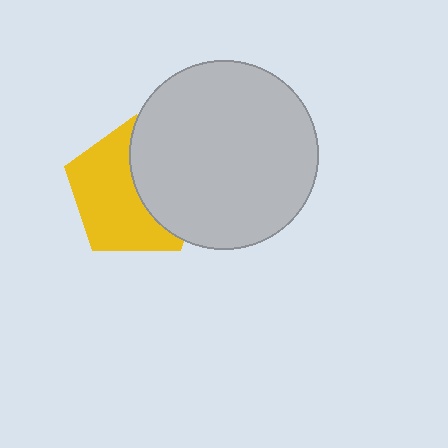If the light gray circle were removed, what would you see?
You would see the complete yellow pentagon.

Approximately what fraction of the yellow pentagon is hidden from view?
Roughly 42% of the yellow pentagon is hidden behind the light gray circle.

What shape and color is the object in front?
The object in front is a light gray circle.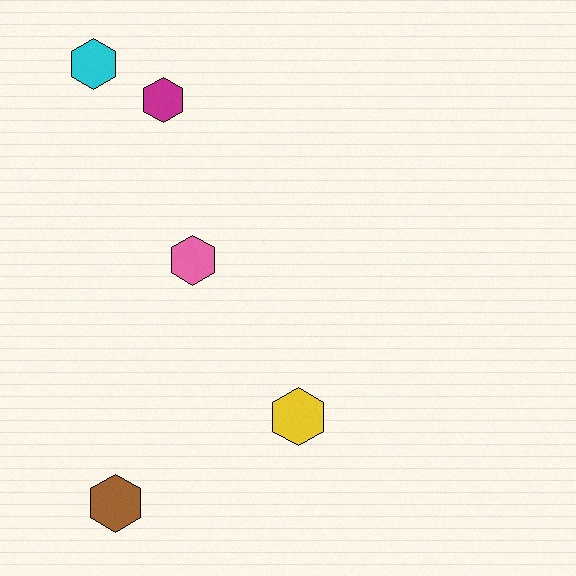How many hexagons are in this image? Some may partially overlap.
There are 5 hexagons.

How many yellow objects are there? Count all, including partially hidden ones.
There is 1 yellow object.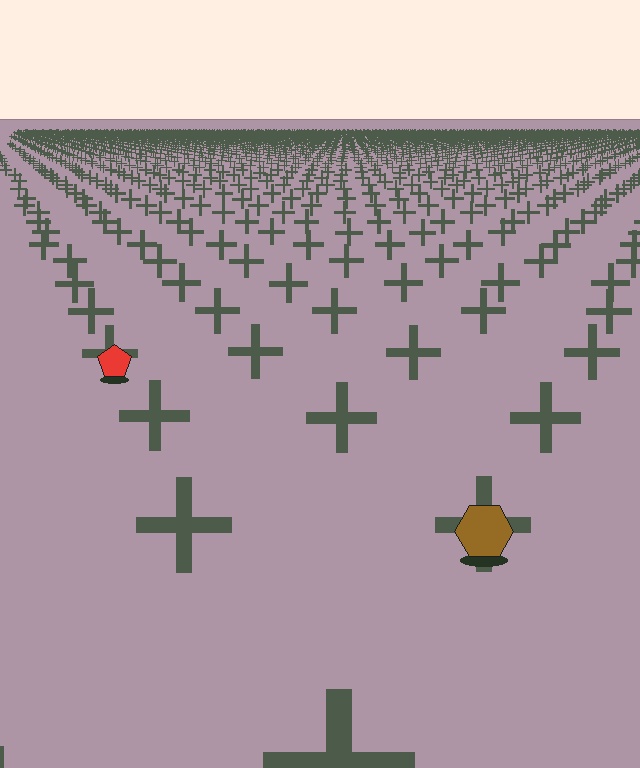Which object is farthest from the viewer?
The red pentagon is farthest from the viewer. It appears smaller and the ground texture around it is denser.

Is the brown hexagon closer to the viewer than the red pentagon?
Yes. The brown hexagon is closer — you can tell from the texture gradient: the ground texture is coarser near it.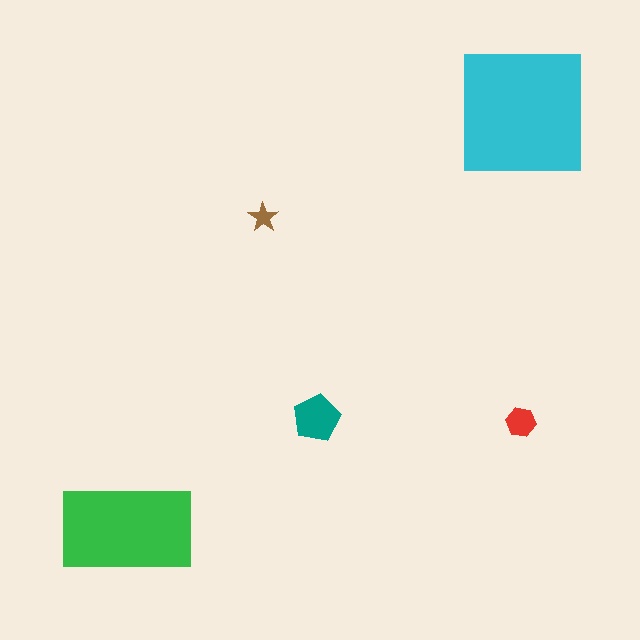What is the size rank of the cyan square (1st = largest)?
1st.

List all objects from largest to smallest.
The cyan square, the green rectangle, the teal pentagon, the red hexagon, the brown star.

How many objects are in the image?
There are 5 objects in the image.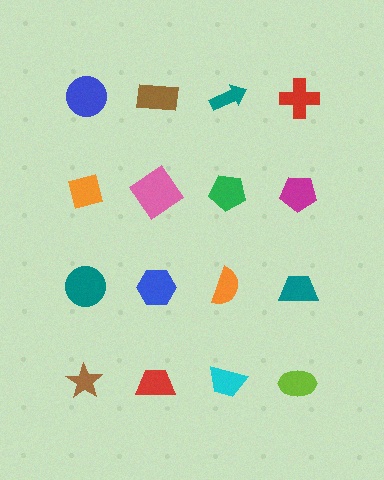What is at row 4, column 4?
A lime ellipse.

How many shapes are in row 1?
4 shapes.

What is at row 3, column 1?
A teal circle.